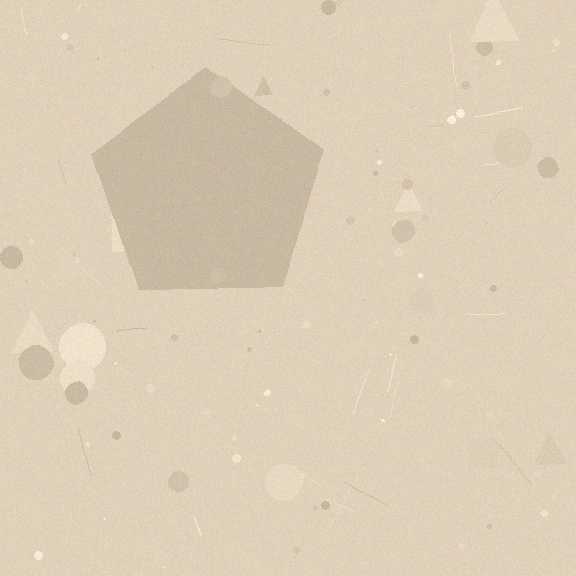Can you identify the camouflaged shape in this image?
The camouflaged shape is a pentagon.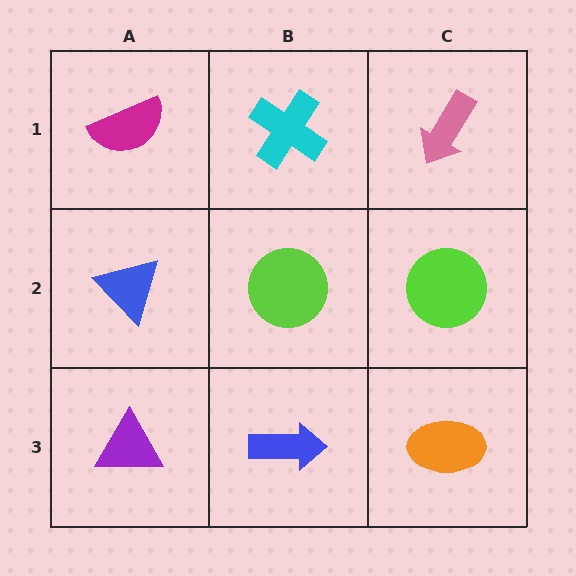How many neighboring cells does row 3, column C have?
2.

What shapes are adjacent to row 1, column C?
A lime circle (row 2, column C), a cyan cross (row 1, column B).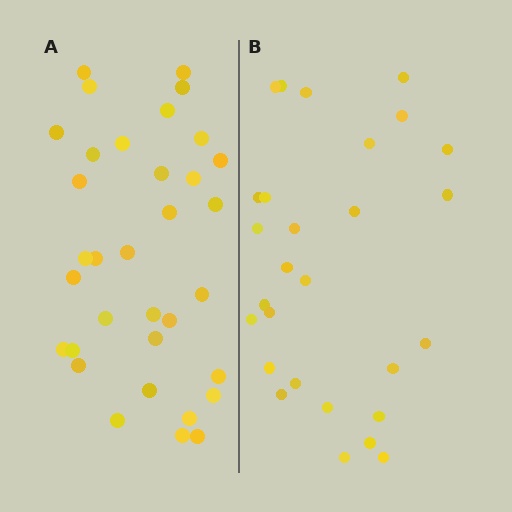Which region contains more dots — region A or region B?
Region A (the left region) has more dots.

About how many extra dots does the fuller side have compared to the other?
Region A has about 6 more dots than region B.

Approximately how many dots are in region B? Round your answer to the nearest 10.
About 30 dots. (The exact count is 28, which rounds to 30.)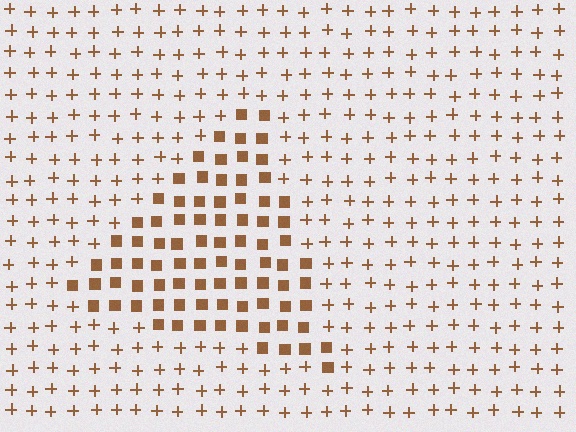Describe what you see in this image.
The image is filled with small brown elements arranged in a uniform grid. A triangle-shaped region contains squares, while the surrounding area contains plus signs. The boundary is defined purely by the change in element shape.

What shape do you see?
I see a triangle.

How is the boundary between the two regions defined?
The boundary is defined by a change in element shape: squares inside vs. plus signs outside. All elements share the same color and spacing.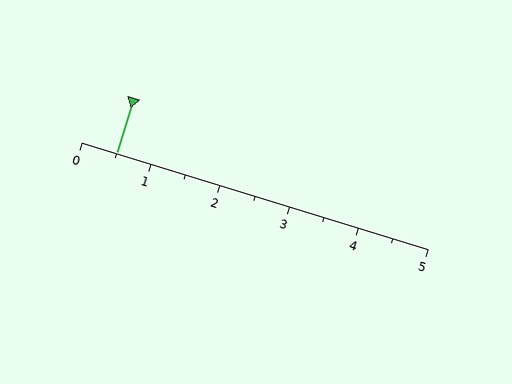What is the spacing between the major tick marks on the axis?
The major ticks are spaced 1 apart.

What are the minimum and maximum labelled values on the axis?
The axis runs from 0 to 5.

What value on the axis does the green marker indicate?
The marker indicates approximately 0.5.